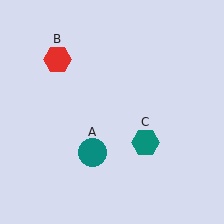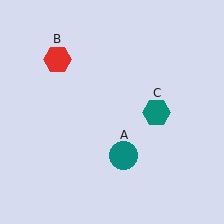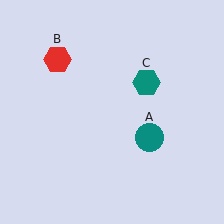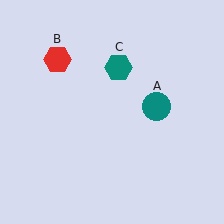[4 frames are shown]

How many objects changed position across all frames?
2 objects changed position: teal circle (object A), teal hexagon (object C).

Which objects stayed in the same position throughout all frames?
Red hexagon (object B) remained stationary.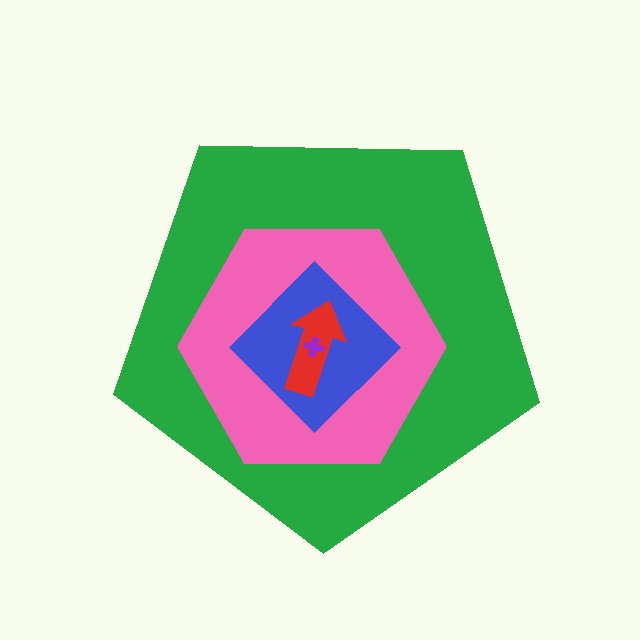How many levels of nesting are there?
5.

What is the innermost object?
The purple cross.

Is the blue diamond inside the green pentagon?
Yes.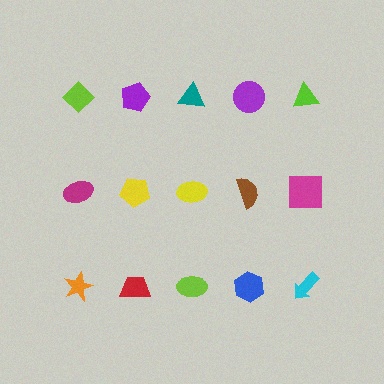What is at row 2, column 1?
A magenta ellipse.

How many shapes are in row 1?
5 shapes.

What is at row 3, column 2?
A red trapezoid.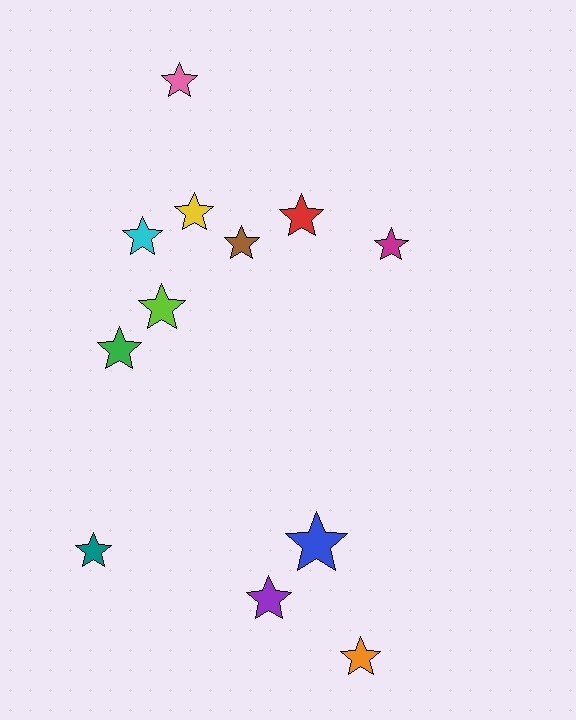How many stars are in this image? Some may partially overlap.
There are 12 stars.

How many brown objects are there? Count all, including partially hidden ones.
There is 1 brown object.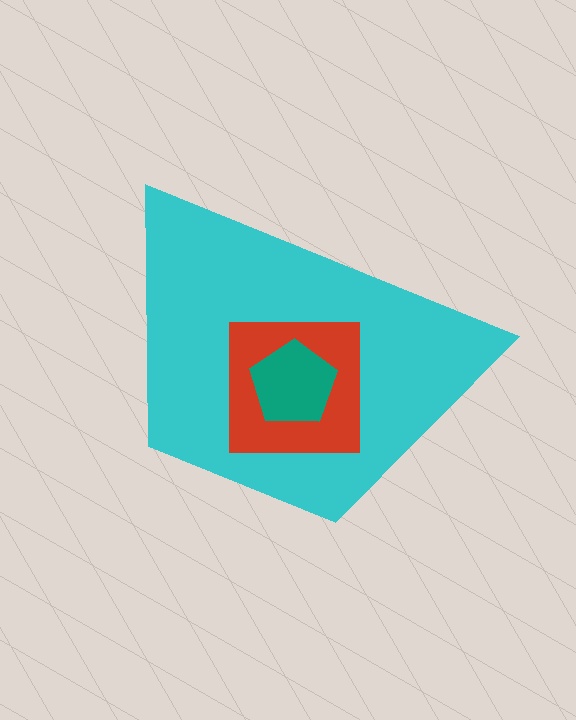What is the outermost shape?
The cyan trapezoid.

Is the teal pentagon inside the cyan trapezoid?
Yes.